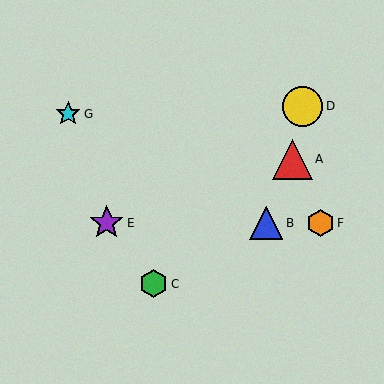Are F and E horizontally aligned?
Yes, both are at y≈223.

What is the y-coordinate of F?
Object F is at y≈223.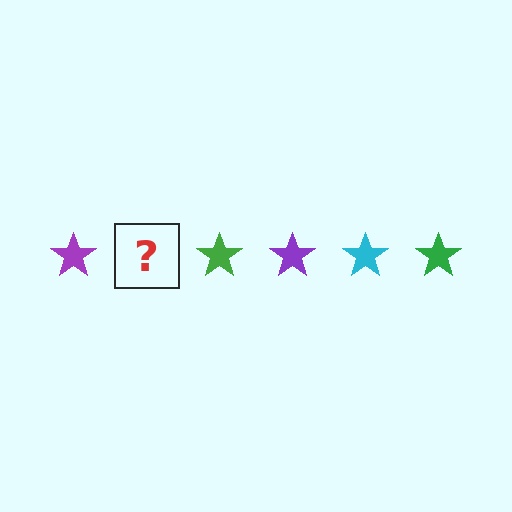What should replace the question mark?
The question mark should be replaced with a cyan star.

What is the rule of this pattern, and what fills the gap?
The rule is that the pattern cycles through purple, cyan, green stars. The gap should be filled with a cyan star.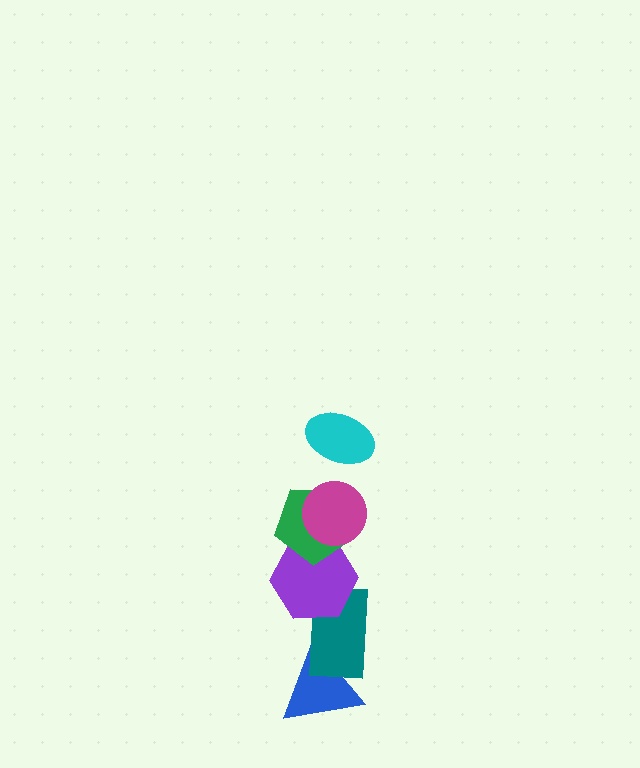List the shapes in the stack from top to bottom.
From top to bottom: the cyan ellipse, the magenta circle, the green pentagon, the purple hexagon, the teal rectangle, the blue triangle.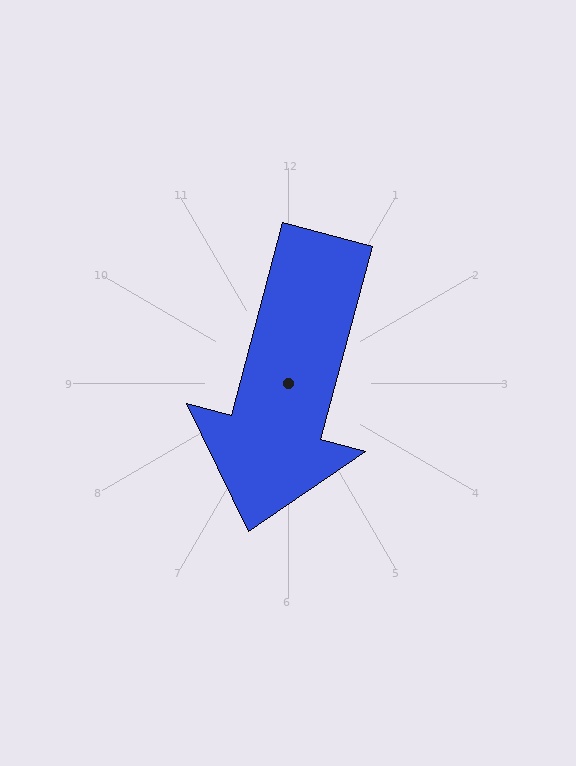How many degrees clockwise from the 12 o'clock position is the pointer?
Approximately 195 degrees.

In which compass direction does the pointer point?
South.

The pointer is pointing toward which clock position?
Roughly 6 o'clock.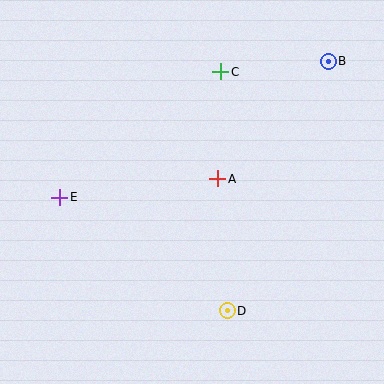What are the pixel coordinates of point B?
Point B is at (328, 62).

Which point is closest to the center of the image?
Point A at (218, 179) is closest to the center.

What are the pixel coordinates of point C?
Point C is at (221, 72).